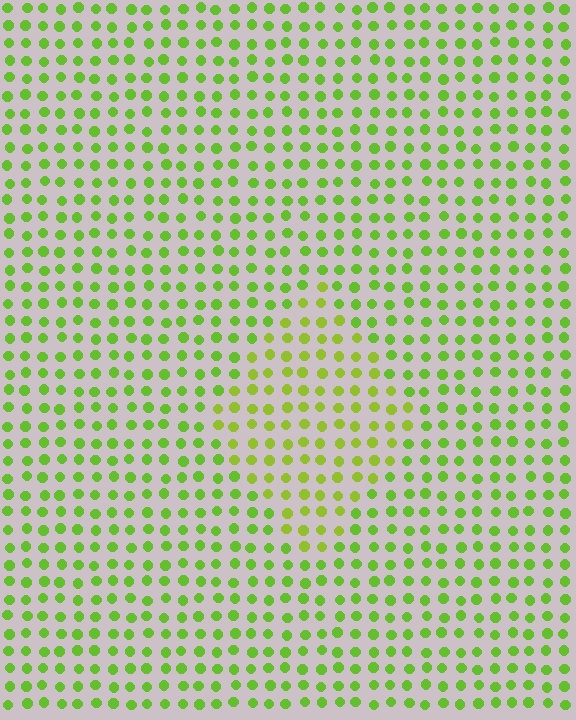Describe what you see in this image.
The image is filled with small lime elements in a uniform arrangement. A diamond-shaped region is visible where the elements are tinted to a slightly different hue, forming a subtle color boundary.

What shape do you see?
I see a diamond.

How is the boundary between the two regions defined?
The boundary is defined purely by a slight shift in hue (about 19 degrees). Spacing, size, and orientation are identical on both sides.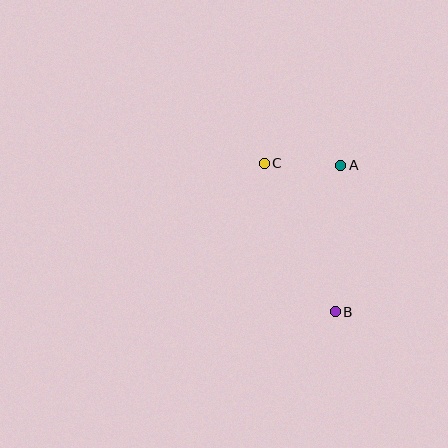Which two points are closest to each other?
Points A and C are closest to each other.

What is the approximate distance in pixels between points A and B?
The distance between A and B is approximately 146 pixels.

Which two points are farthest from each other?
Points B and C are farthest from each other.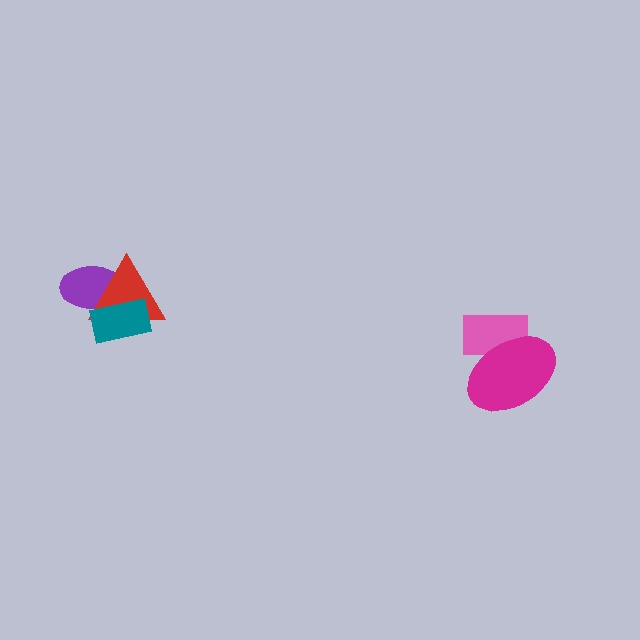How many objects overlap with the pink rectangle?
1 object overlaps with the pink rectangle.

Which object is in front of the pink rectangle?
The magenta ellipse is in front of the pink rectangle.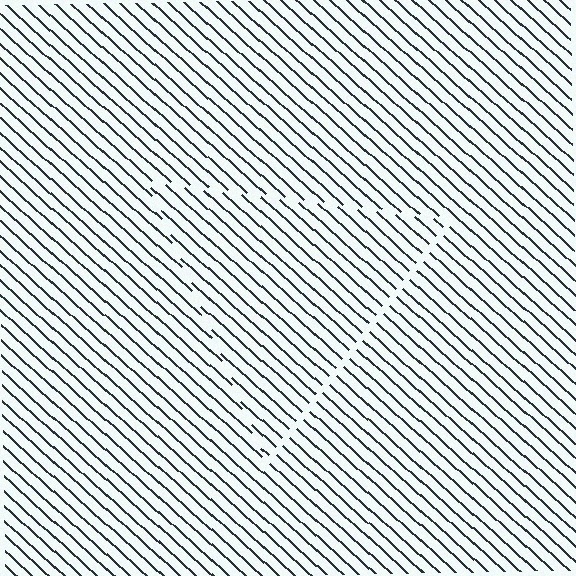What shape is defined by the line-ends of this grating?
An illusory triangle. The interior of the shape contains the same grating, shifted by half a period — the contour is defined by the phase discontinuity where line-ends from the inner and outer gratings abut.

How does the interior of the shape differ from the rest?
The interior of the shape contains the same grating, shifted by half a period — the contour is defined by the phase discontinuity where line-ends from the inner and outer gratings abut.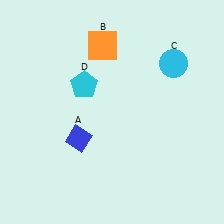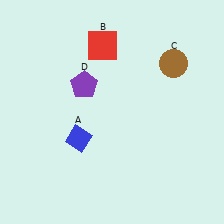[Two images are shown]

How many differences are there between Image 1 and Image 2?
There are 3 differences between the two images.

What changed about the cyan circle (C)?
In Image 1, C is cyan. In Image 2, it changed to brown.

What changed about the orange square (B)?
In Image 1, B is orange. In Image 2, it changed to red.